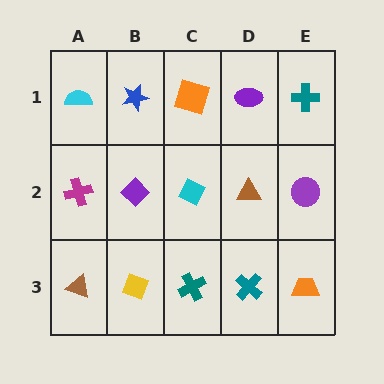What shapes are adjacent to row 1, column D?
A brown triangle (row 2, column D), an orange square (row 1, column C), a teal cross (row 1, column E).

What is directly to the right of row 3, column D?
An orange trapezoid.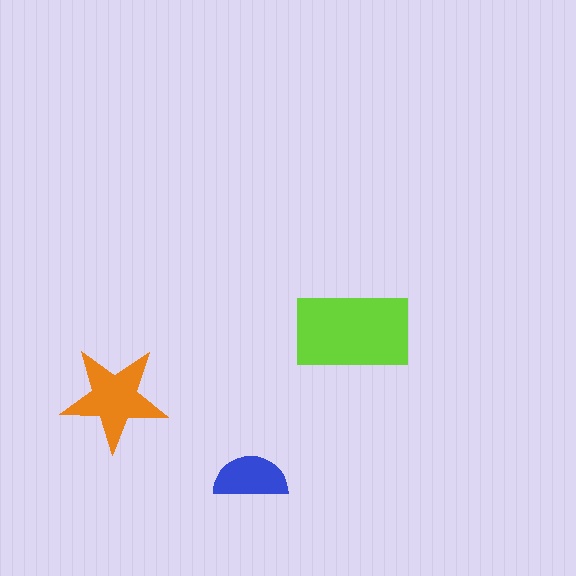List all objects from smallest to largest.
The blue semicircle, the orange star, the lime rectangle.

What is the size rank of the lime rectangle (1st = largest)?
1st.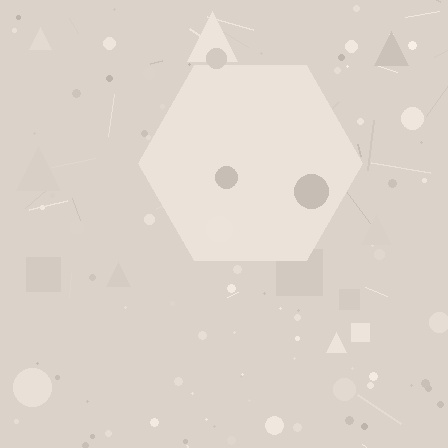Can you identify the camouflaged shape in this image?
The camouflaged shape is a hexagon.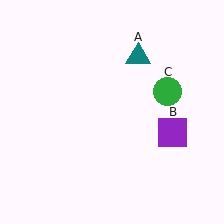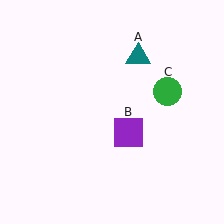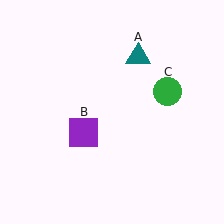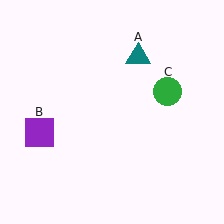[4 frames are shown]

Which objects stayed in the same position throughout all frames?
Teal triangle (object A) and green circle (object C) remained stationary.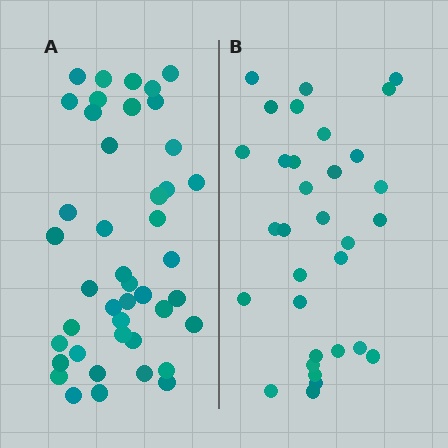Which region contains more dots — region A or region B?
Region A (the left region) has more dots.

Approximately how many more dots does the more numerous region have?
Region A has roughly 12 or so more dots than region B.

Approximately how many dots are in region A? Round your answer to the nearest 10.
About 40 dots. (The exact count is 43, which rounds to 40.)